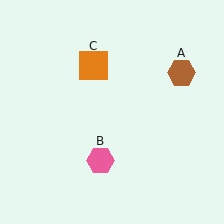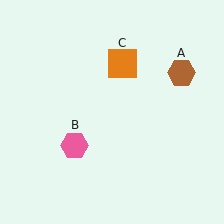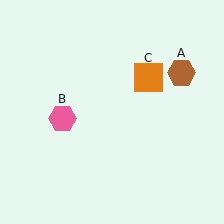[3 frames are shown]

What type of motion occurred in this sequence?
The pink hexagon (object B), orange square (object C) rotated clockwise around the center of the scene.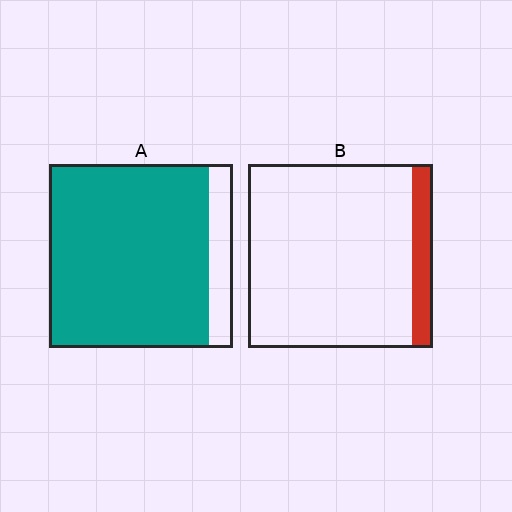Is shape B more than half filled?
No.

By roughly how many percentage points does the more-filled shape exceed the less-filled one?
By roughly 75 percentage points (A over B).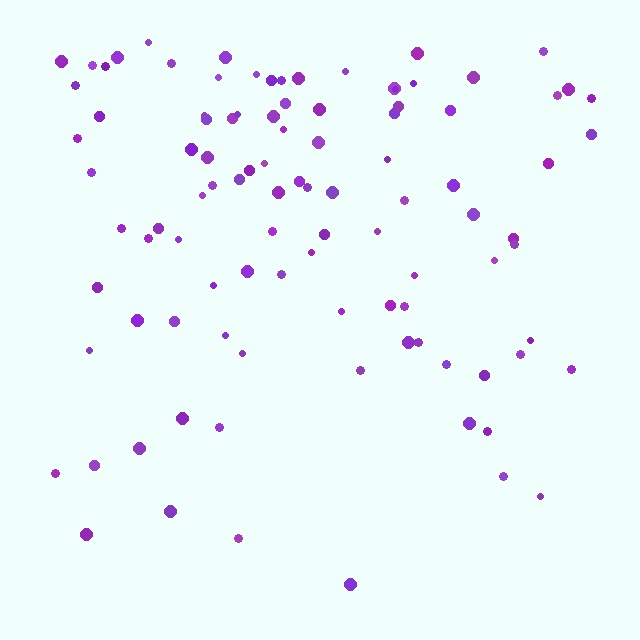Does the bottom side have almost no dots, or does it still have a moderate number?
Still a moderate number, just noticeably fewer than the top.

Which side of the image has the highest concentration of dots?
The top.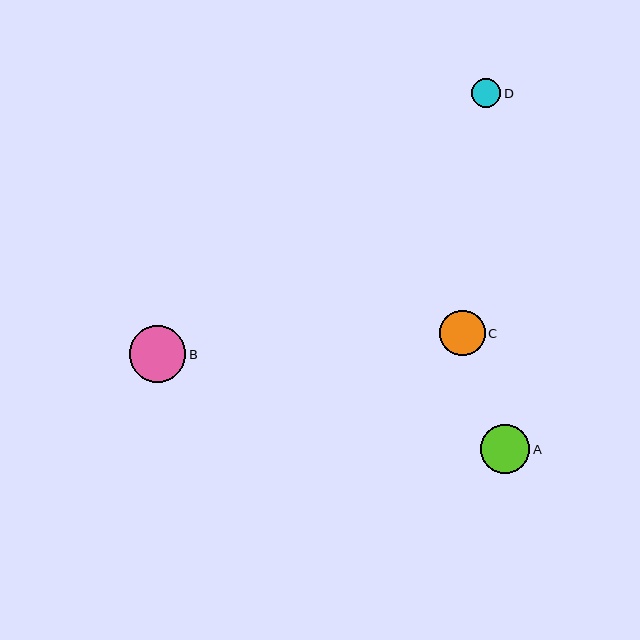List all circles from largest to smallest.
From largest to smallest: B, A, C, D.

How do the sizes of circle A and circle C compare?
Circle A and circle C are approximately the same size.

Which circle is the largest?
Circle B is the largest with a size of approximately 56 pixels.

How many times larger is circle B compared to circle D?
Circle B is approximately 1.9 times the size of circle D.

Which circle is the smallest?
Circle D is the smallest with a size of approximately 29 pixels.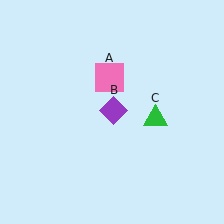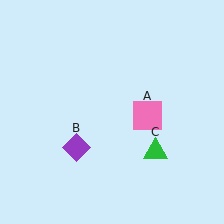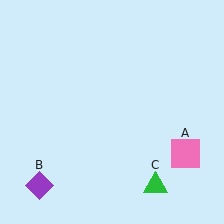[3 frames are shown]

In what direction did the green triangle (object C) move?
The green triangle (object C) moved down.